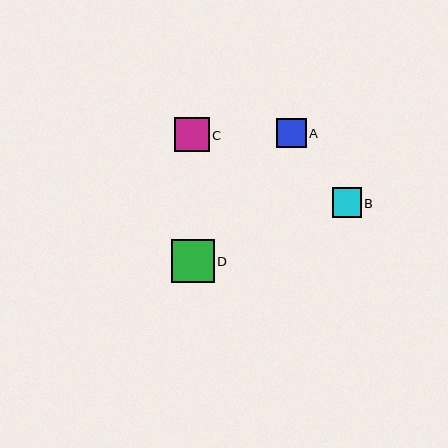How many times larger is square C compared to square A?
Square C is approximately 1.1 times the size of square A.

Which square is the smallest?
Square B is the smallest with a size of approximately 29 pixels.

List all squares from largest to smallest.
From largest to smallest: D, C, A, B.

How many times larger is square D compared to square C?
Square D is approximately 1.3 times the size of square C.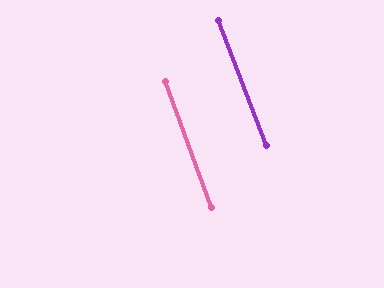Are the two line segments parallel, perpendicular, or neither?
Parallel — their directions differ by only 0.8°.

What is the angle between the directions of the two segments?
Approximately 1 degree.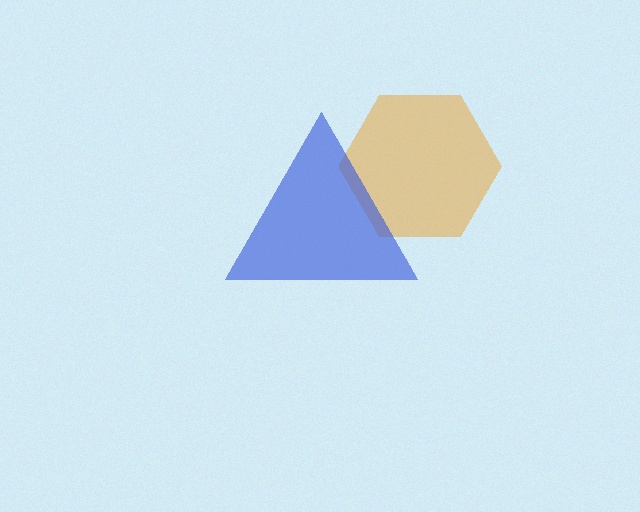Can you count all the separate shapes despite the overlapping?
Yes, there are 2 separate shapes.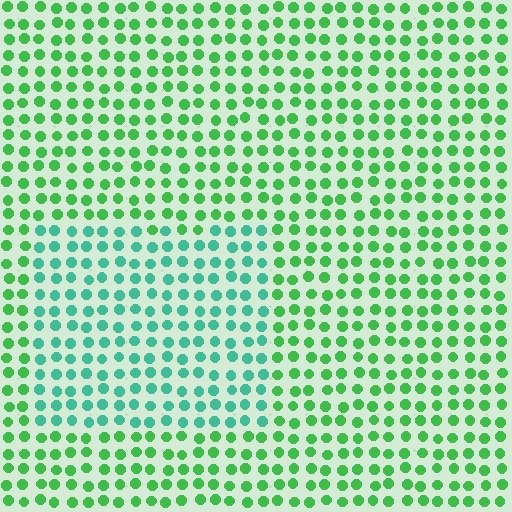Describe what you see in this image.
The image is filled with small green elements in a uniform arrangement. A rectangle-shaped region is visible where the elements are tinted to a slightly different hue, forming a subtle color boundary.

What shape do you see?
I see a rectangle.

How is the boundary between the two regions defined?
The boundary is defined purely by a slight shift in hue (about 37 degrees). Spacing, size, and orientation are identical on both sides.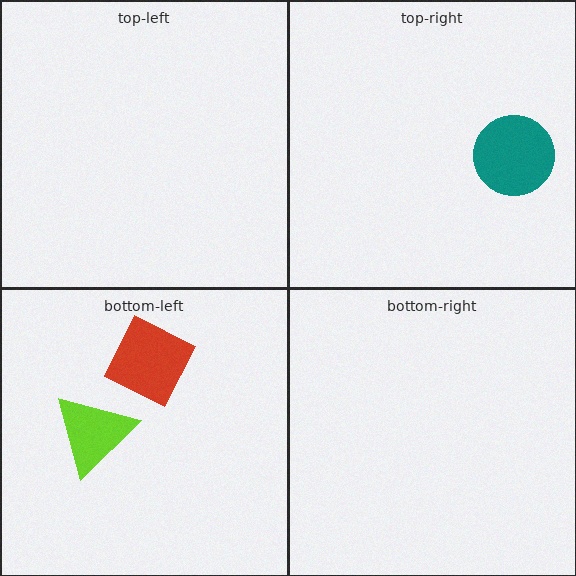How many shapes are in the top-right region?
1.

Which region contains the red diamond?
The bottom-left region.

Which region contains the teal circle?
The top-right region.